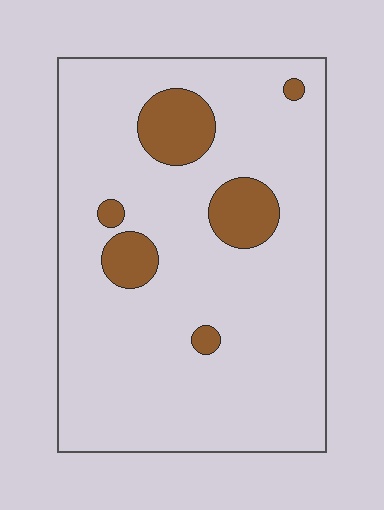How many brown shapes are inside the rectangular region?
6.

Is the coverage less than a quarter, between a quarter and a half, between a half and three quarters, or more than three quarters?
Less than a quarter.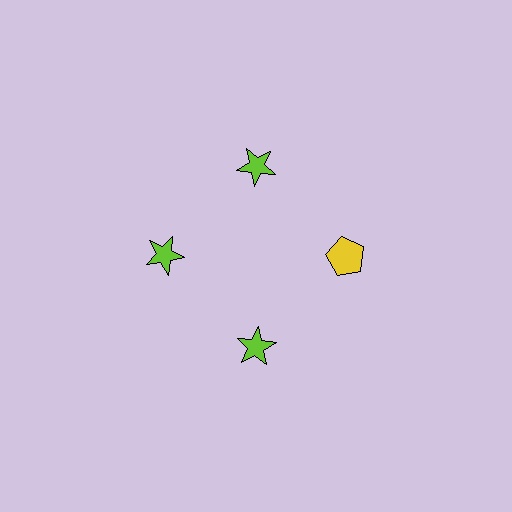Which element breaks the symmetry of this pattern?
The yellow pentagon at roughly the 3 o'clock position breaks the symmetry. All other shapes are lime stars.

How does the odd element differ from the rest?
It differs in both color (yellow instead of lime) and shape (pentagon instead of star).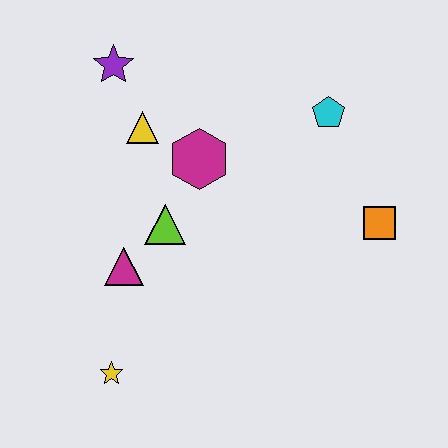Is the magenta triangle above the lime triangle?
No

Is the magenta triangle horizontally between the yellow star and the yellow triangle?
Yes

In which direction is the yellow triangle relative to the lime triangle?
The yellow triangle is above the lime triangle.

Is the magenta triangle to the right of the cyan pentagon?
No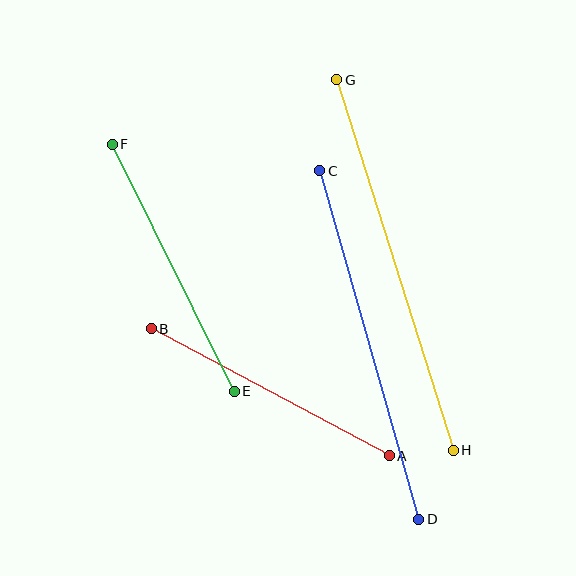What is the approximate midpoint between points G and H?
The midpoint is at approximately (395, 265) pixels.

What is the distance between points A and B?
The distance is approximately 270 pixels.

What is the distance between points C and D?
The distance is approximately 362 pixels.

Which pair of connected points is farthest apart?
Points G and H are farthest apart.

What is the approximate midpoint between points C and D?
The midpoint is at approximately (369, 345) pixels.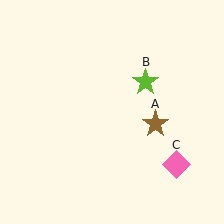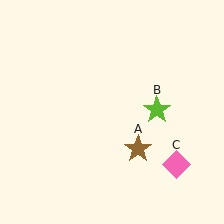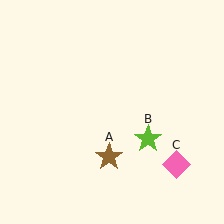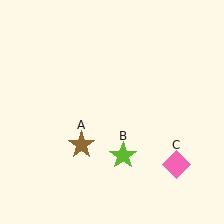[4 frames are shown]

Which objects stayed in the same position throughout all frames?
Pink diamond (object C) remained stationary.